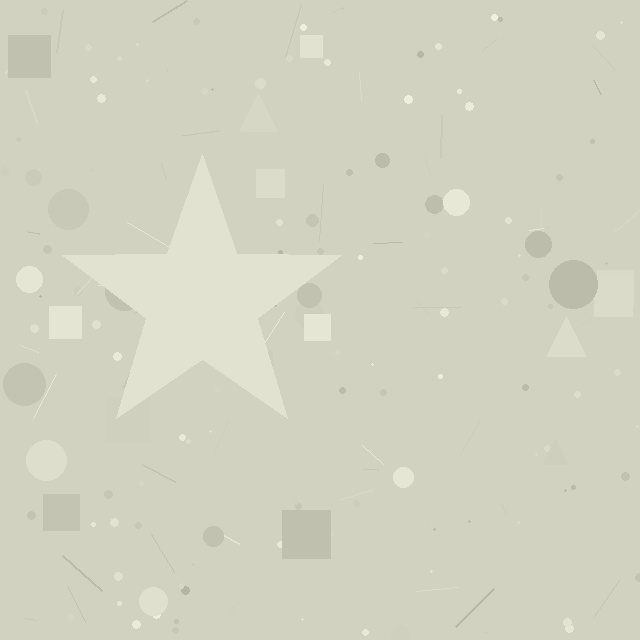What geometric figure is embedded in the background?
A star is embedded in the background.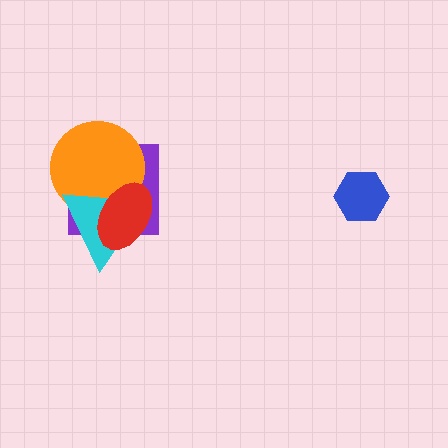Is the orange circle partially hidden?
Yes, it is partially covered by another shape.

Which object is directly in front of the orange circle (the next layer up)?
The cyan triangle is directly in front of the orange circle.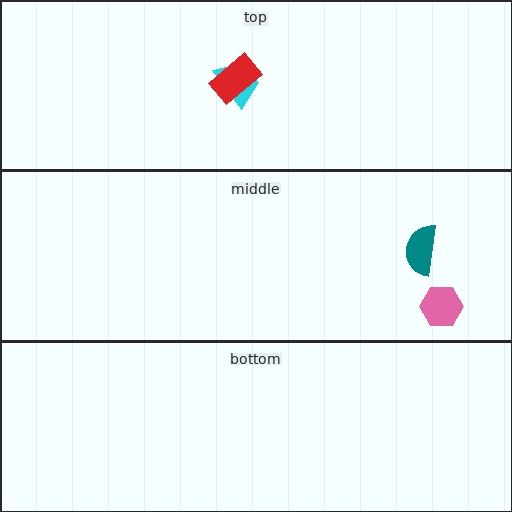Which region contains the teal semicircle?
The middle region.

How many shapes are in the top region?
2.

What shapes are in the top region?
The cyan trapezoid, the red rectangle.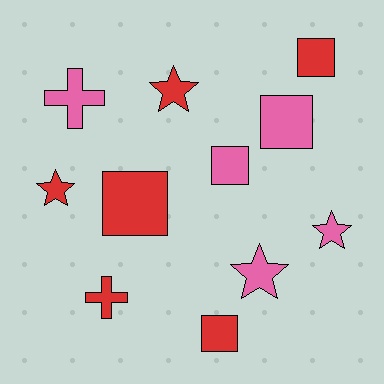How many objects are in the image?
There are 11 objects.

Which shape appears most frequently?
Square, with 5 objects.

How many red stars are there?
There are 2 red stars.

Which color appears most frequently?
Red, with 6 objects.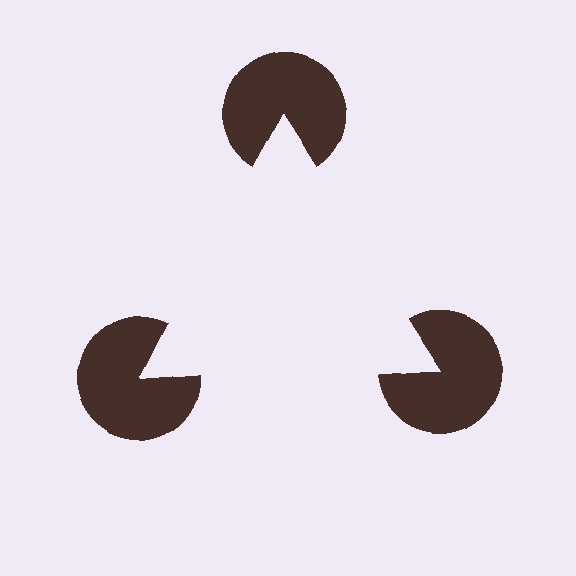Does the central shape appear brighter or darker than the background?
It typically appears slightly brighter than the background, even though no actual brightness change is drawn.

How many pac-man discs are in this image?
There are 3 — one at each vertex of the illusory triangle.